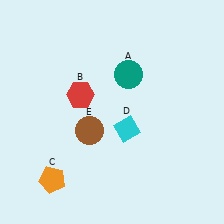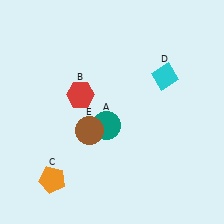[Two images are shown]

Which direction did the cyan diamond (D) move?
The cyan diamond (D) moved up.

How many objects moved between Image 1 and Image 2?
2 objects moved between the two images.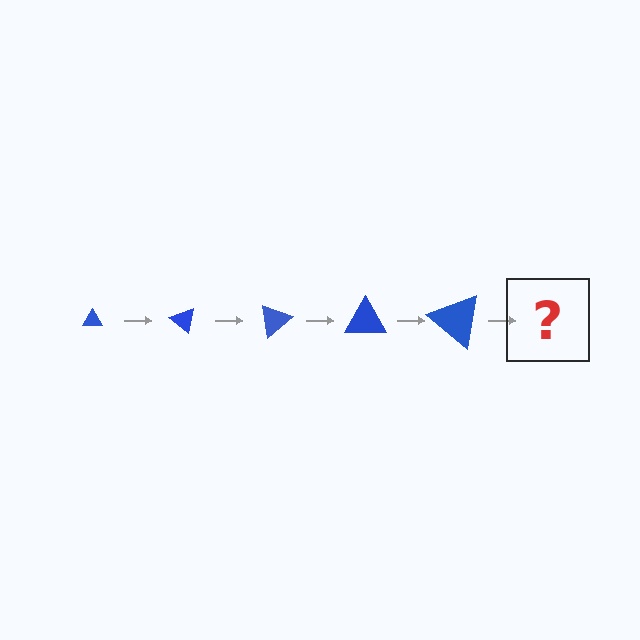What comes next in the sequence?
The next element should be a triangle, larger than the previous one and rotated 200 degrees from the start.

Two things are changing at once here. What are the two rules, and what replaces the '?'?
The two rules are that the triangle grows larger each step and it rotates 40 degrees each step. The '?' should be a triangle, larger than the previous one and rotated 200 degrees from the start.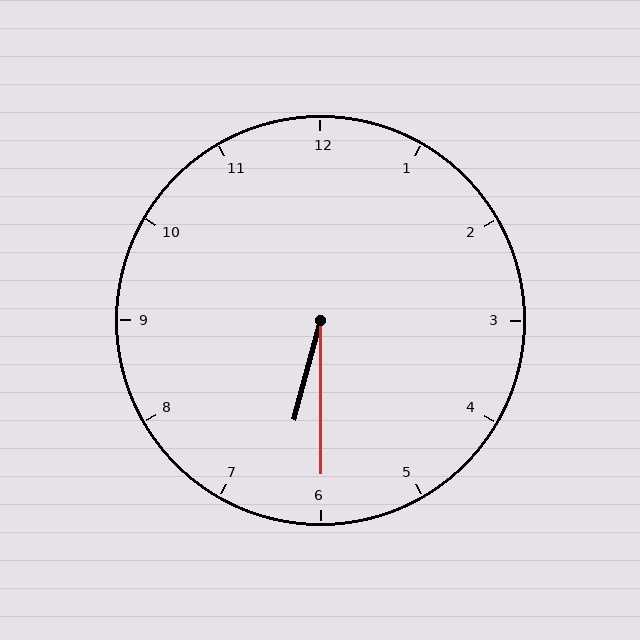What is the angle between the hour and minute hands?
Approximately 15 degrees.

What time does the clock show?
6:30.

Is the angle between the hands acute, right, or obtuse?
It is acute.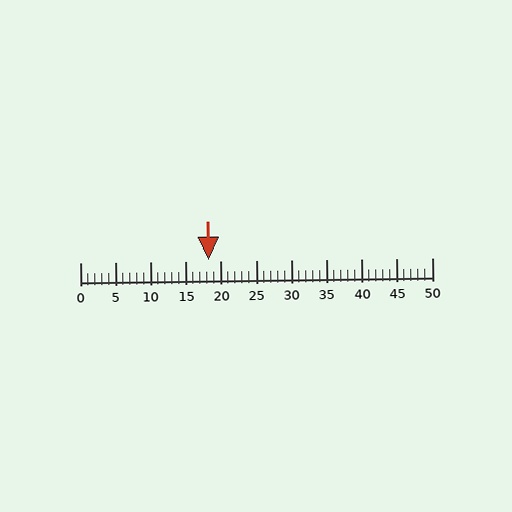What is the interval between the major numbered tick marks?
The major tick marks are spaced 5 units apart.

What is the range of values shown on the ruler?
The ruler shows values from 0 to 50.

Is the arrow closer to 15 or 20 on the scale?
The arrow is closer to 20.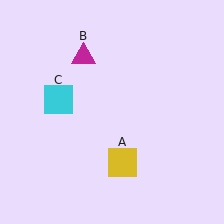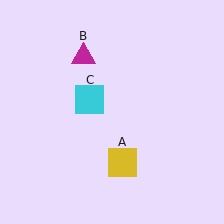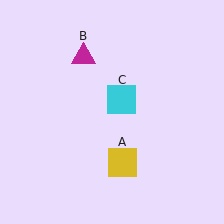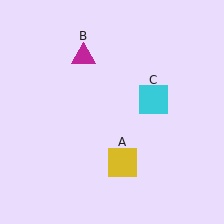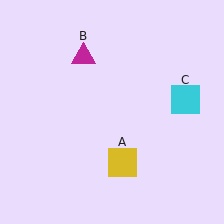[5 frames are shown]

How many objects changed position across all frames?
1 object changed position: cyan square (object C).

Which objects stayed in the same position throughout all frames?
Yellow square (object A) and magenta triangle (object B) remained stationary.